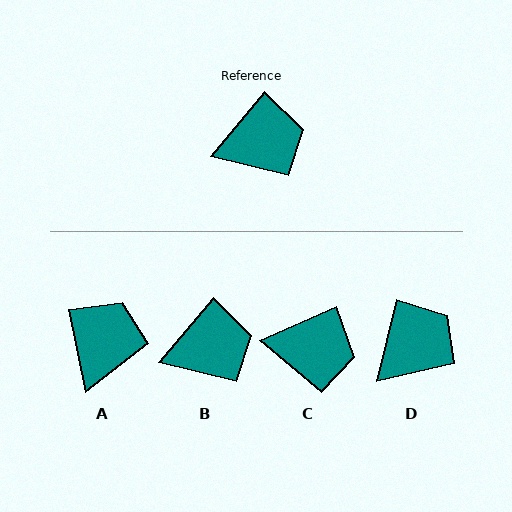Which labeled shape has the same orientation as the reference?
B.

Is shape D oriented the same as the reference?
No, it is off by about 27 degrees.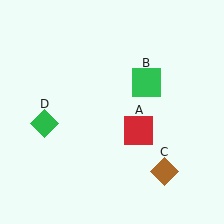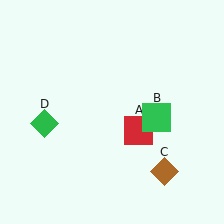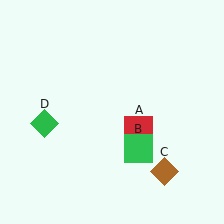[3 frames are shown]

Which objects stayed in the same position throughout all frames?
Red square (object A) and brown diamond (object C) and green diamond (object D) remained stationary.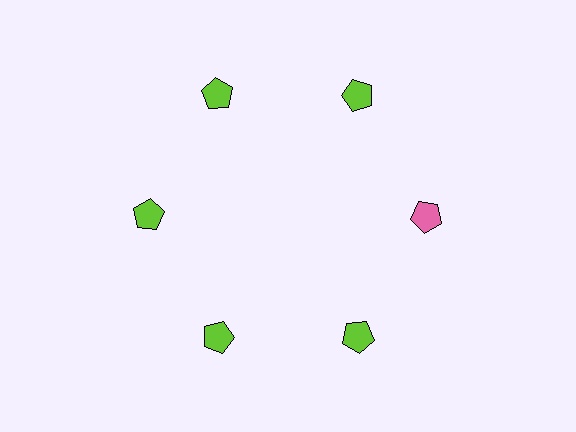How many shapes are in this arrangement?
There are 6 shapes arranged in a ring pattern.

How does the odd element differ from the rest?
It has a different color: pink instead of lime.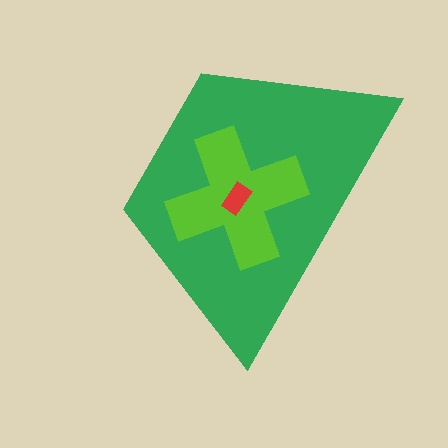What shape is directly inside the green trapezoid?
The lime cross.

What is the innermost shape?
The red rectangle.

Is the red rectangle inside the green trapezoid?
Yes.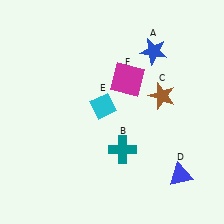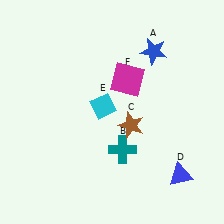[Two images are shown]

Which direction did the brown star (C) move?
The brown star (C) moved left.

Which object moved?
The brown star (C) moved left.